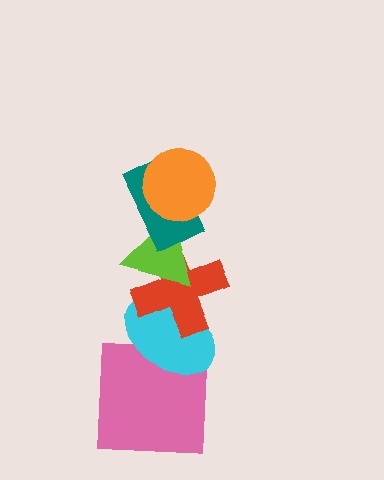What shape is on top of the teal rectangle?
The orange circle is on top of the teal rectangle.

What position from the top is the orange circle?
The orange circle is 1st from the top.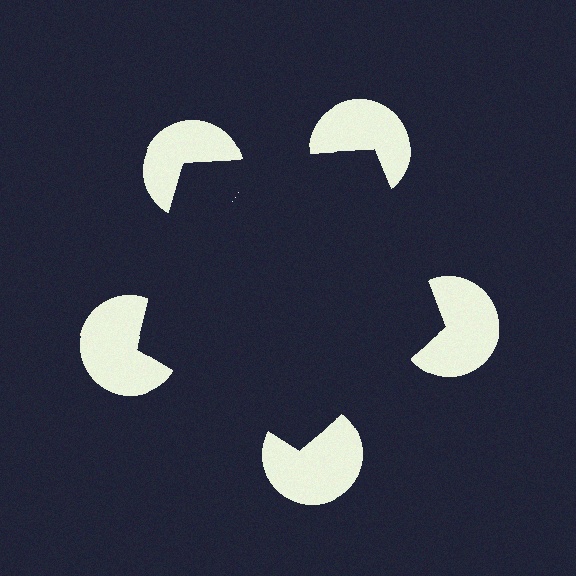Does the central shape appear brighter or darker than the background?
It typically appears slightly darker than the background, even though no actual brightness change is drawn.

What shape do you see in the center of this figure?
An illusory pentagon — its edges are inferred from the aligned wedge cuts in the pac-man discs, not physically drawn.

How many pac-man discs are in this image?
There are 5 — one at each vertex of the illusory pentagon.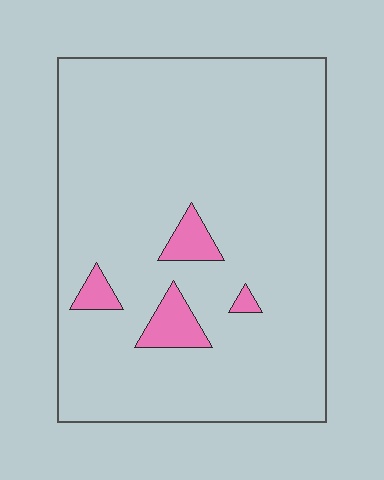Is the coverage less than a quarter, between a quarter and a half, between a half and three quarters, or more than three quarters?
Less than a quarter.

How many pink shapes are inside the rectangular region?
4.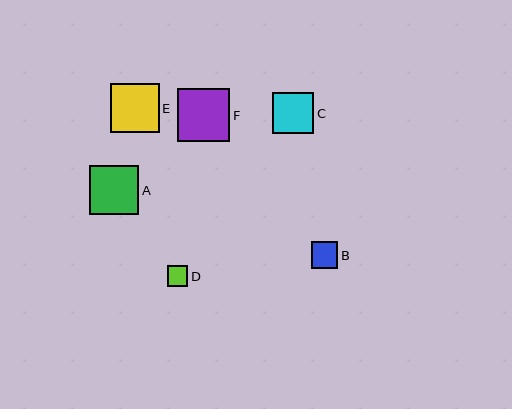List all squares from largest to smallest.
From largest to smallest: F, A, E, C, B, D.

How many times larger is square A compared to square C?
Square A is approximately 1.2 times the size of square C.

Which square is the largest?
Square F is the largest with a size of approximately 52 pixels.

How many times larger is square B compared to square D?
Square B is approximately 1.3 times the size of square D.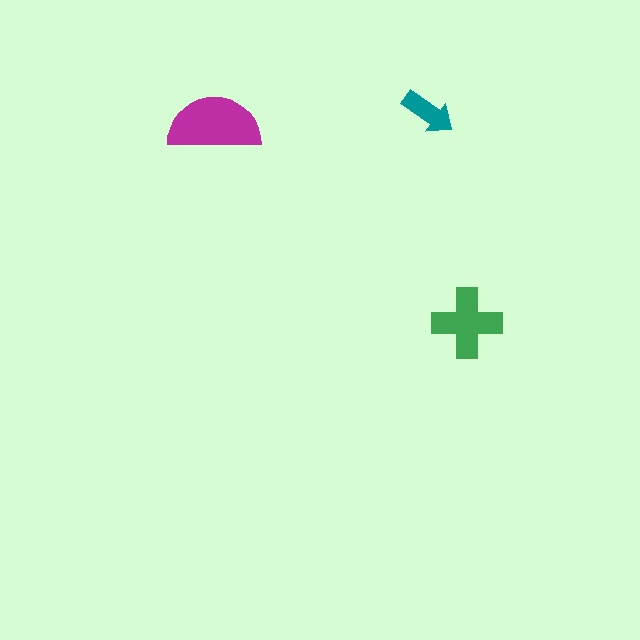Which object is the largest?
The magenta semicircle.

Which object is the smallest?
The teal arrow.